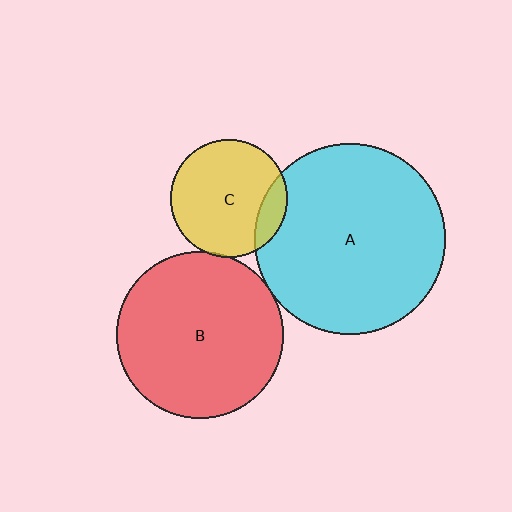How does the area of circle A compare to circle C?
Approximately 2.6 times.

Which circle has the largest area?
Circle A (cyan).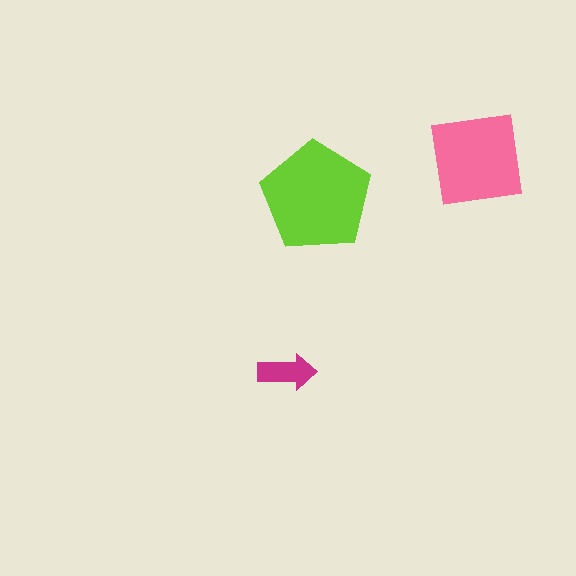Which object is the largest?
The lime pentagon.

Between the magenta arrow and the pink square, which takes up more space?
The pink square.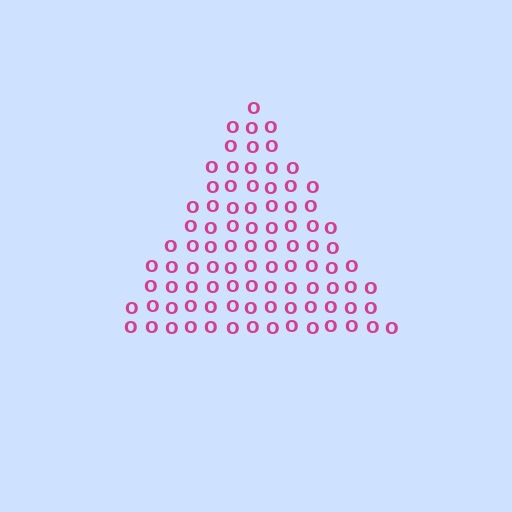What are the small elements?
The small elements are letter O's.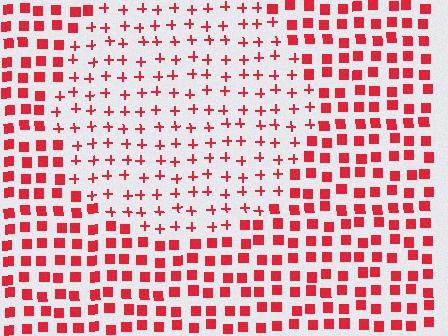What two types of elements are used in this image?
The image uses plus signs inside the circle region and squares outside it.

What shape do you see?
I see a circle.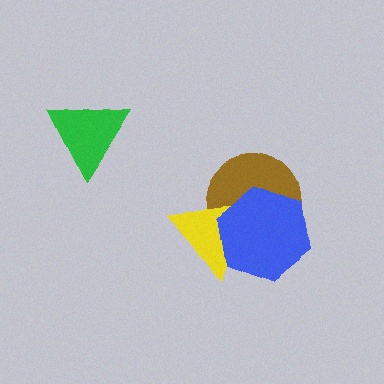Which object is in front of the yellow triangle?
The blue hexagon is in front of the yellow triangle.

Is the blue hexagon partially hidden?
No, no other shape covers it.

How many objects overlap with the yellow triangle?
2 objects overlap with the yellow triangle.